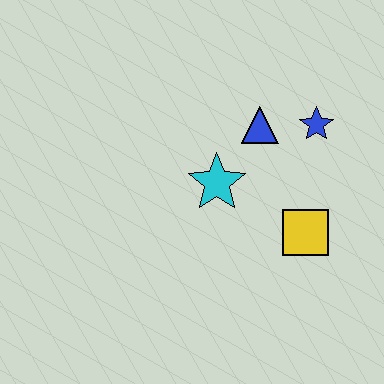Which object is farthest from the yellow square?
The blue triangle is farthest from the yellow square.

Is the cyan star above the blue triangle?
No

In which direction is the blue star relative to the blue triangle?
The blue star is to the right of the blue triangle.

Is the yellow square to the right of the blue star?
No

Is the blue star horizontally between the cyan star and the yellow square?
No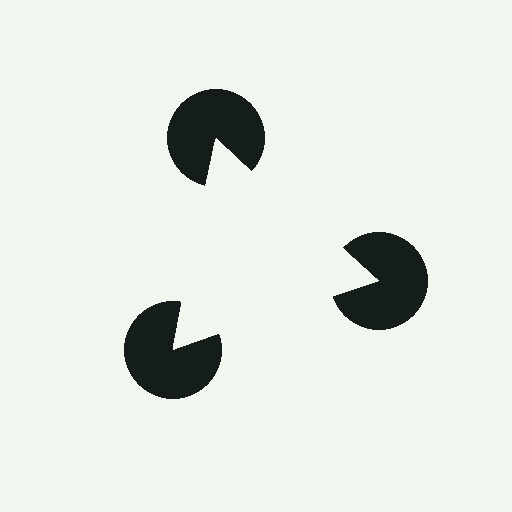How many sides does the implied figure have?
3 sides.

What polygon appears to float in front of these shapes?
An illusory triangle — its edges are inferred from the aligned wedge cuts in the pac-man discs, not physically drawn.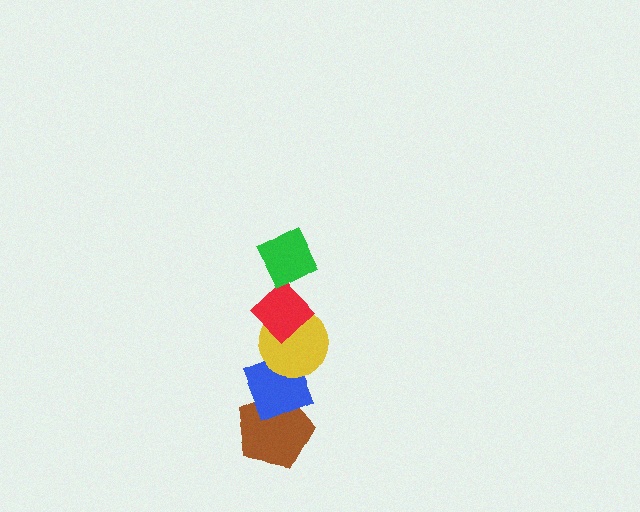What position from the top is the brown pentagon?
The brown pentagon is 5th from the top.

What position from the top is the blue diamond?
The blue diamond is 4th from the top.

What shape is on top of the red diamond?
The green diamond is on top of the red diamond.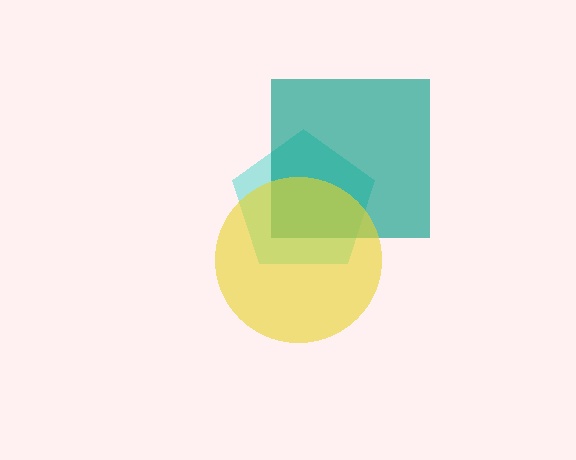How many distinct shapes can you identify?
There are 3 distinct shapes: a cyan pentagon, a teal square, a yellow circle.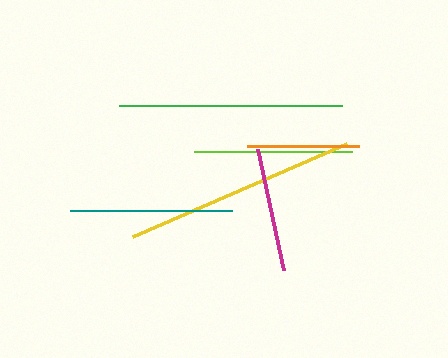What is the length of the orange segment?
The orange segment is approximately 112 pixels long.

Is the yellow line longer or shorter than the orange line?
The yellow line is longer than the orange line.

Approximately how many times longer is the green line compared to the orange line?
The green line is approximately 2.0 times the length of the orange line.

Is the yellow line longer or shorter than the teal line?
The yellow line is longer than the teal line.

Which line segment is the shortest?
The orange line is the shortest at approximately 112 pixels.